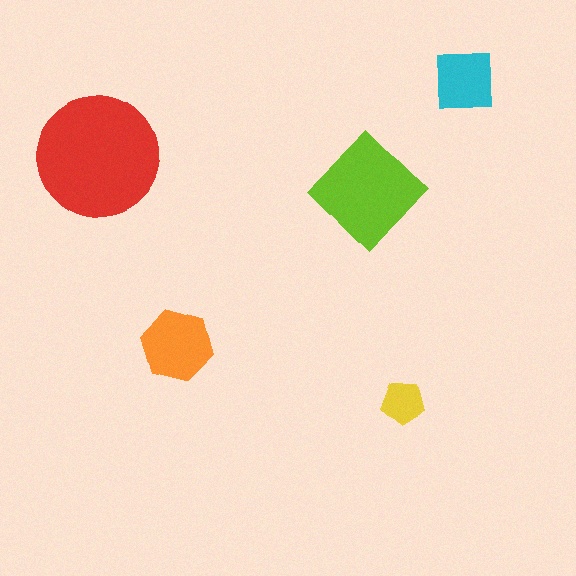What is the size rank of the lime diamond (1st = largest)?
2nd.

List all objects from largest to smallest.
The red circle, the lime diamond, the orange hexagon, the cyan square, the yellow pentagon.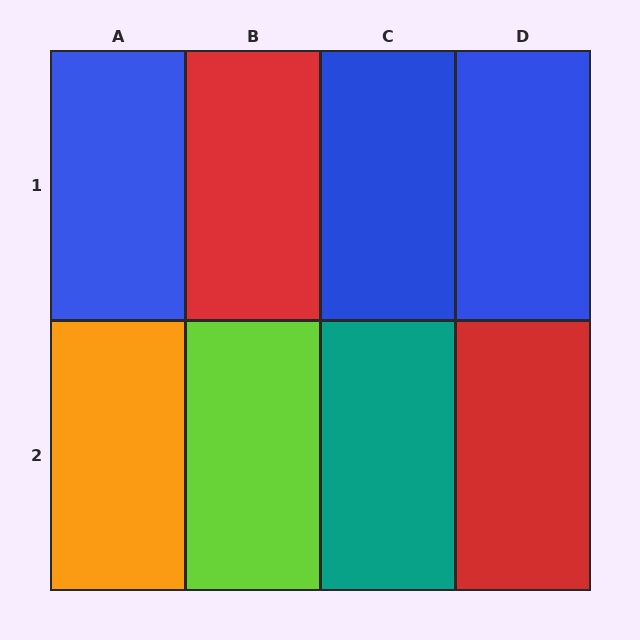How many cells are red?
2 cells are red.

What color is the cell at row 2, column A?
Orange.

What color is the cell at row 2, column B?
Lime.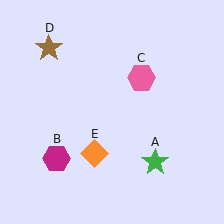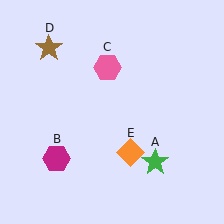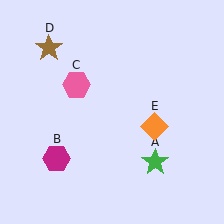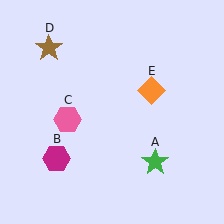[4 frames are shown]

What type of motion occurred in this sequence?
The pink hexagon (object C), orange diamond (object E) rotated counterclockwise around the center of the scene.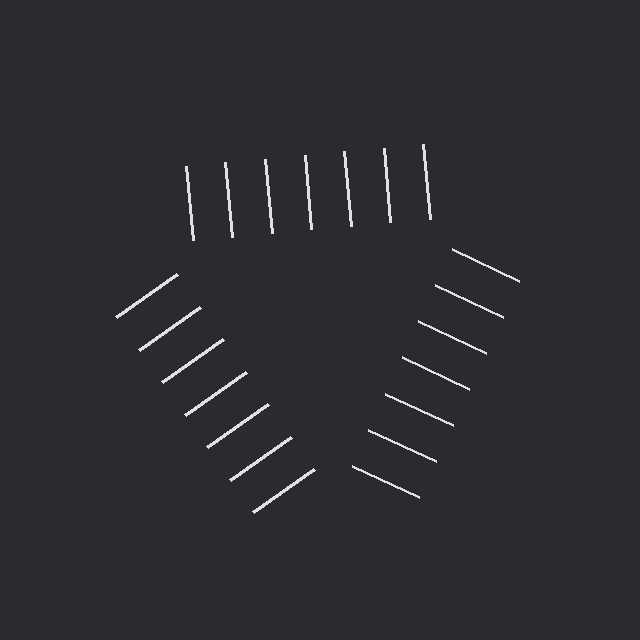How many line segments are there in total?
21 — 7 along each of the 3 edges.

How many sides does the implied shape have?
3 sides — the line-ends trace a triangle.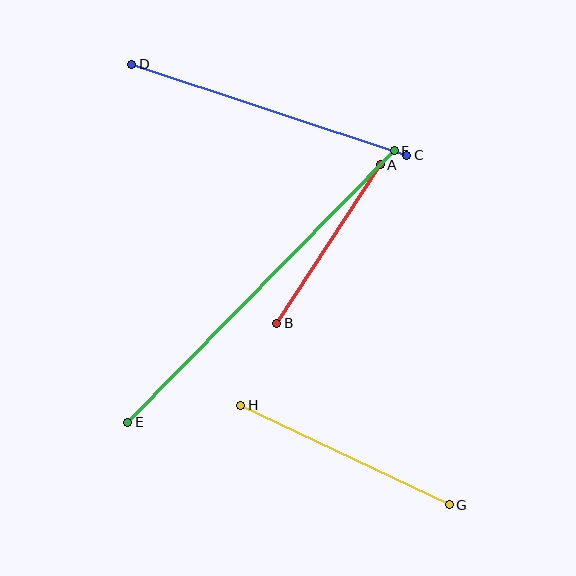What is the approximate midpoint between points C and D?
The midpoint is at approximately (269, 110) pixels.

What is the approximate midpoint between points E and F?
The midpoint is at approximately (261, 287) pixels.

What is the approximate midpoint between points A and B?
The midpoint is at approximately (328, 244) pixels.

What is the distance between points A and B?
The distance is approximately 189 pixels.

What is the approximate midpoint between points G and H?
The midpoint is at approximately (345, 455) pixels.